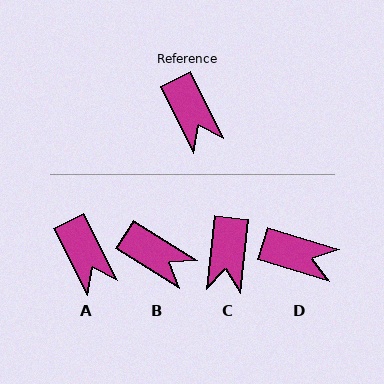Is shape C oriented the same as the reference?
No, it is off by about 32 degrees.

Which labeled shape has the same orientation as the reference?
A.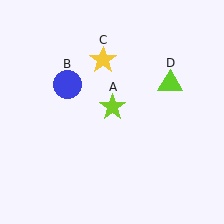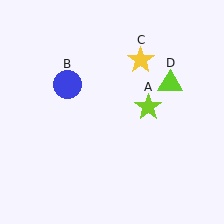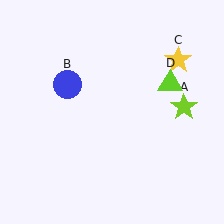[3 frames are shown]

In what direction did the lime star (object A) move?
The lime star (object A) moved right.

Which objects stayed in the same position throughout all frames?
Blue circle (object B) and lime triangle (object D) remained stationary.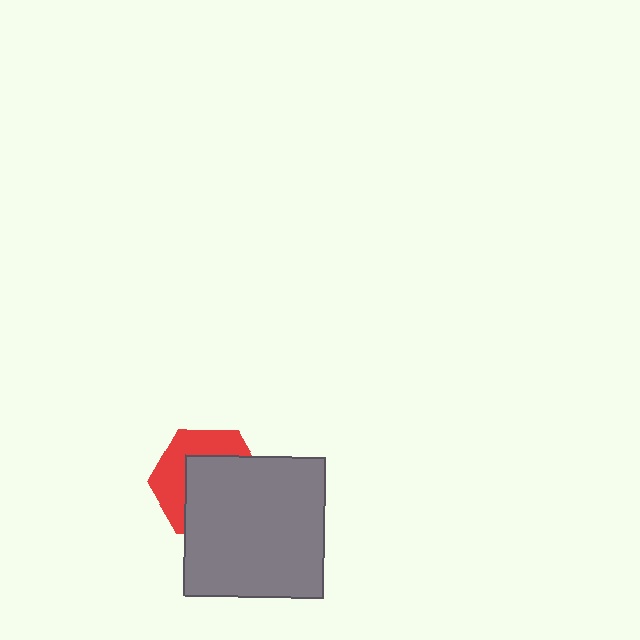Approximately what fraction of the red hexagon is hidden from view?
Roughly 59% of the red hexagon is hidden behind the gray square.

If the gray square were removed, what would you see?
You would see the complete red hexagon.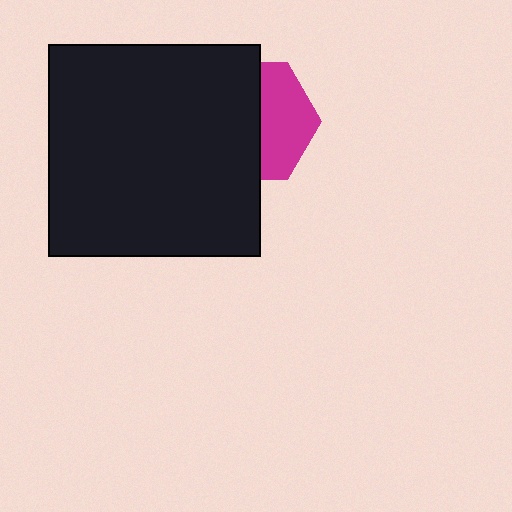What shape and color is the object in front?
The object in front is a black square.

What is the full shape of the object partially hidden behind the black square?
The partially hidden object is a magenta hexagon.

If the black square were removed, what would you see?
You would see the complete magenta hexagon.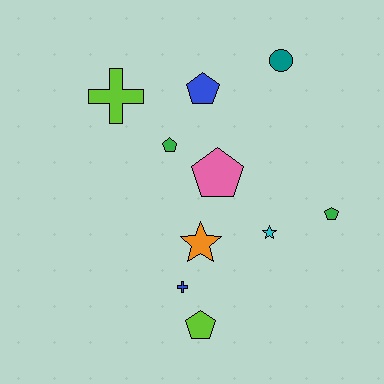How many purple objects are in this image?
There are no purple objects.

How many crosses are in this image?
There are 2 crosses.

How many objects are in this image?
There are 10 objects.